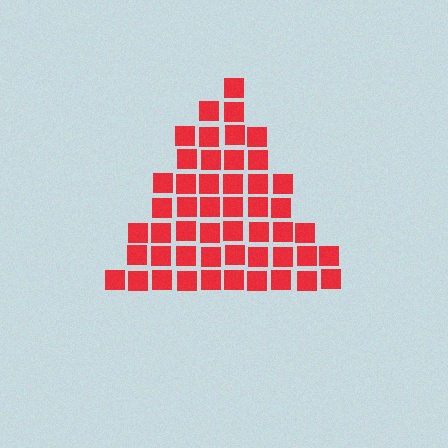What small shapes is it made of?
It is made of small squares.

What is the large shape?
The large shape is a triangle.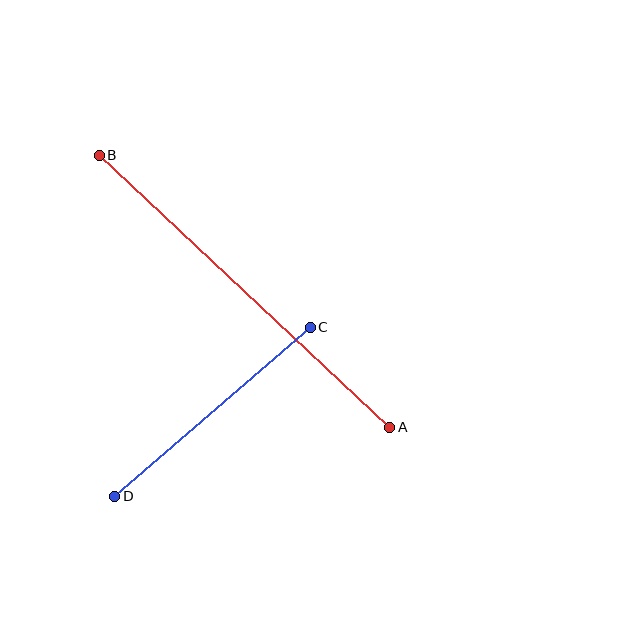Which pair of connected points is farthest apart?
Points A and B are farthest apart.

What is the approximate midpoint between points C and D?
The midpoint is at approximately (212, 412) pixels.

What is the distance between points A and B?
The distance is approximately 398 pixels.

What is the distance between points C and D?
The distance is approximately 258 pixels.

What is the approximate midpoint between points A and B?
The midpoint is at approximately (245, 291) pixels.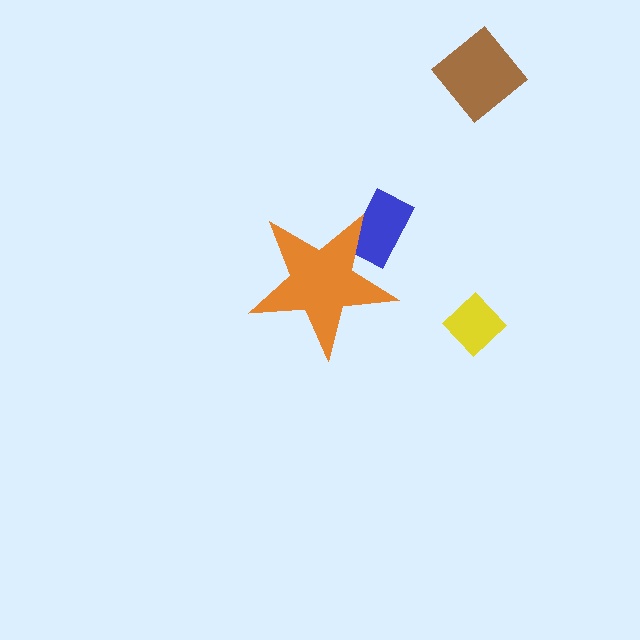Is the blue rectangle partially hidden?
Yes, the blue rectangle is partially hidden behind the orange star.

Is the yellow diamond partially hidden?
No, the yellow diamond is fully visible.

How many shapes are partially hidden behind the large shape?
1 shape is partially hidden.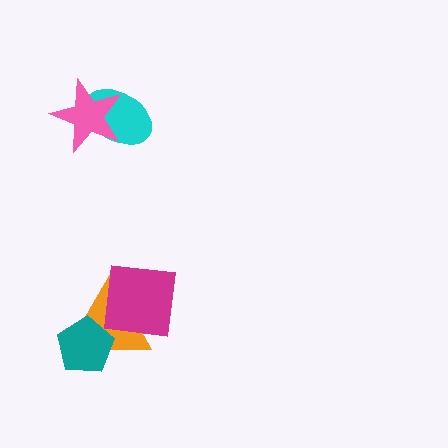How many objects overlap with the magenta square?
1 object overlaps with the magenta square.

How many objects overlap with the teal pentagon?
1 object overlaps with the teal pentagon.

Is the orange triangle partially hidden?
Yes, it is partially covered by another shape.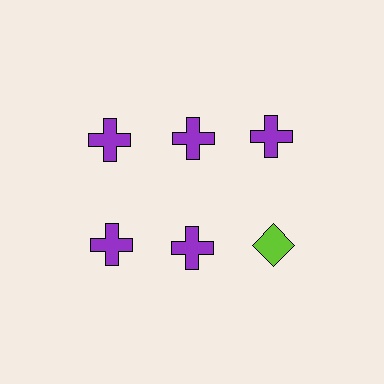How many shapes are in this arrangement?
There are 6 shapes arranged in a grid pattern.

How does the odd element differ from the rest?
It differs in both color (lime instead of purple) and shape (diamond instead of cross).